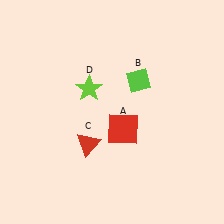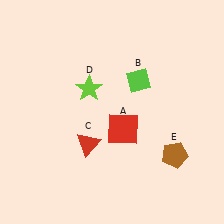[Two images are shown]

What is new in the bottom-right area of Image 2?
A brown pentagon (E) was added in the bottom-right area of Image 2.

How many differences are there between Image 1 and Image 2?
There is 1 difference between the two images.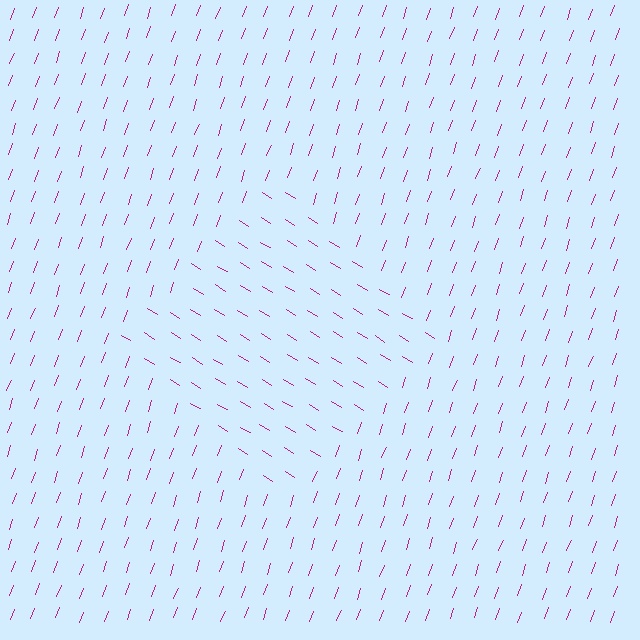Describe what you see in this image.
The image is filled with small magenta line segments. A diamond region in the image has lines oriented differently from the surrounding lines, creating a visible texture boundary.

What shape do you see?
I see a diamond.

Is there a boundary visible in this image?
Yes, there is a texture boundary formed by a change in line orientation.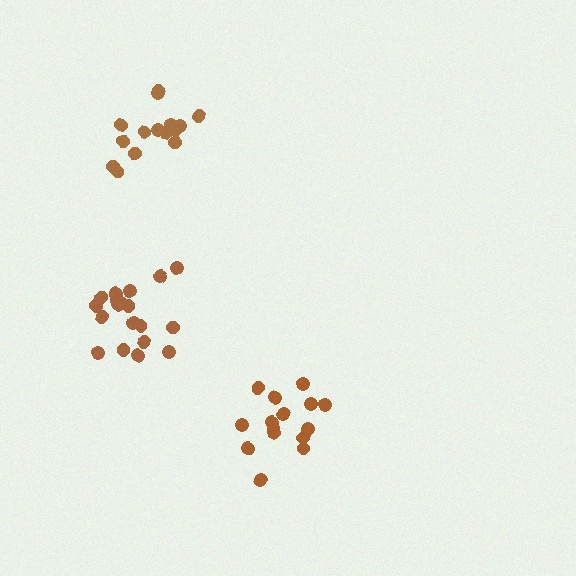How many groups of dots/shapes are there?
There are 3 groups.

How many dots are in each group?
Group 1: 15 dots, Group 2: 19 dots, Group 3: 15 dots (49 total).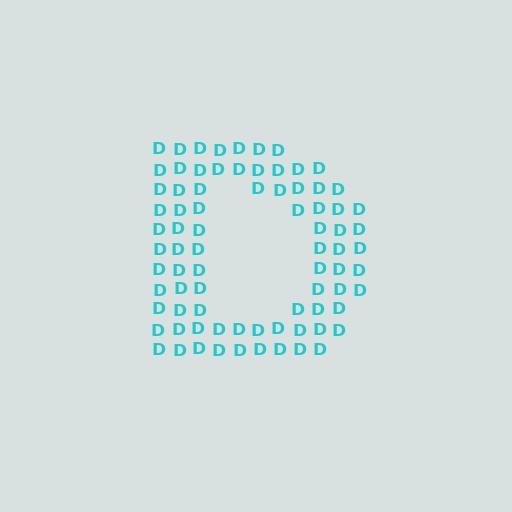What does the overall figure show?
The overall figure shows the letter D.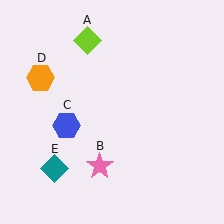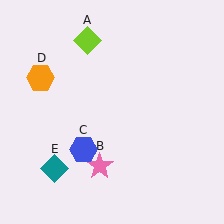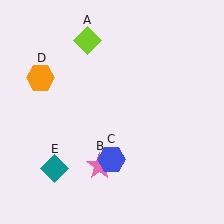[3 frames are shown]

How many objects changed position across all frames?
1 object changed position: blue hexagon (object C).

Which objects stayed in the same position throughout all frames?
Lime diamond (object A) and pink star (object B) and orange hexagon (object D) and teal diamond (object E) remained stationary.